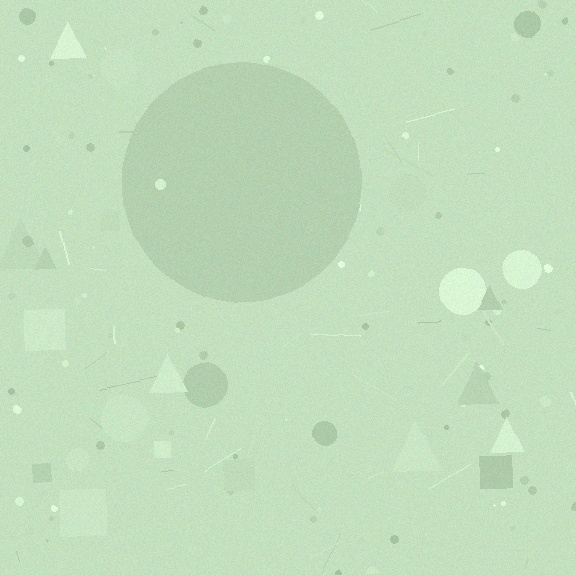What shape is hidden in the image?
A circle is hidden in the image.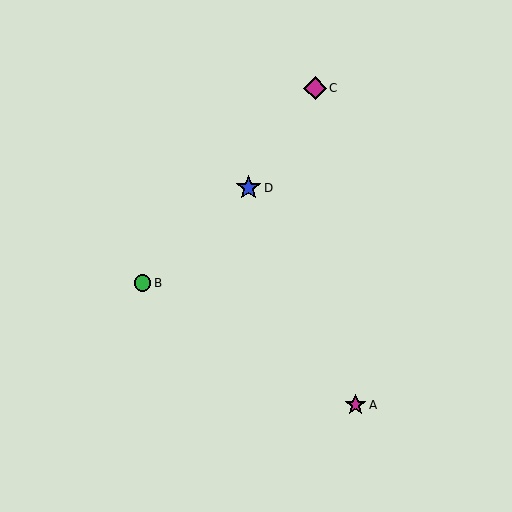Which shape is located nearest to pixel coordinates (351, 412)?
The magenta star (labeled A) at (355, 405) is nearest to that location.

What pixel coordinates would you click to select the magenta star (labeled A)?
Click at (355, 405) to select the magenta star A.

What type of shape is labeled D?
Shape D is a blue star.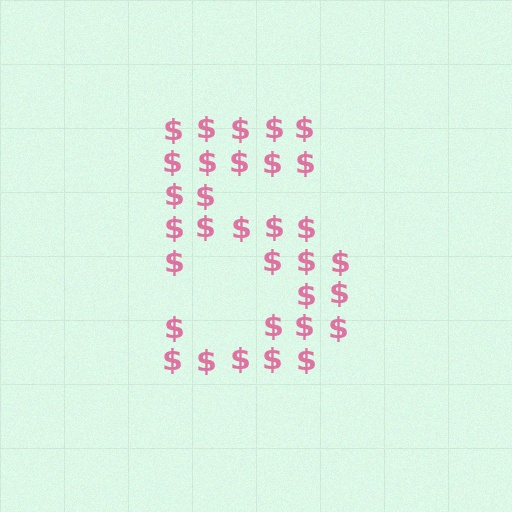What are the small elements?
The small elements are dollar signs.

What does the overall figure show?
The overall figure shows the digit 5.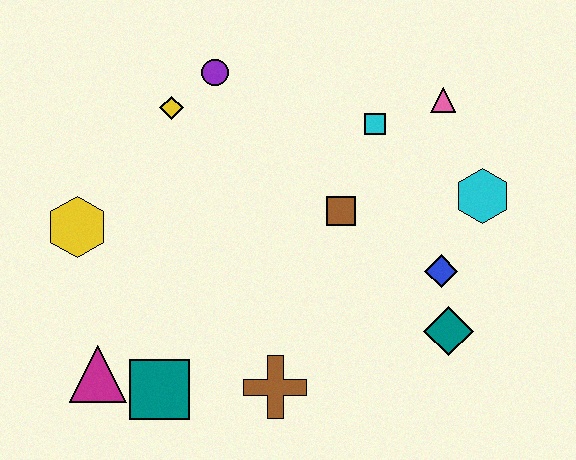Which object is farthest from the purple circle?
The teal diamond is farthest from the purple circle.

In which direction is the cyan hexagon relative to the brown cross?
The cyan hexagon is to the right of the brown cross.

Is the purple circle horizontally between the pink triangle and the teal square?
Yes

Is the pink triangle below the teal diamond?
No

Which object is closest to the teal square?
The magenta triangle is closest to the teal square.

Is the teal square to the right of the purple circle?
No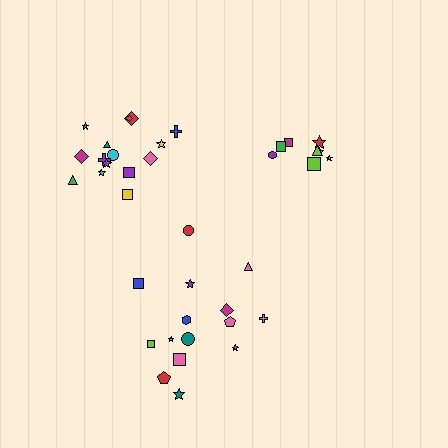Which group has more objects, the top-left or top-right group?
The top-left group.